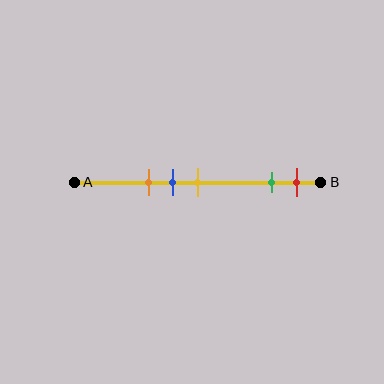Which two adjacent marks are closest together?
The blue and yellow marks are the closest adjacent pair.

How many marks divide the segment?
There are 5 marks dividing the segment.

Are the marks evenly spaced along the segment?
No, the marks are not evenly spaced.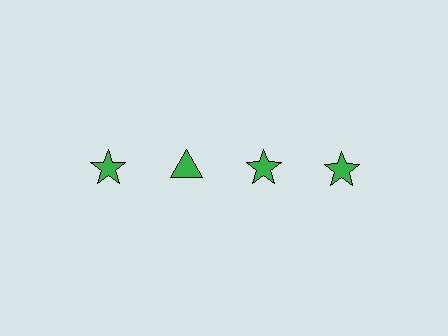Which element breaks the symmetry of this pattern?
The green triangle in the top row, second from left column breaks the symmetry. All other shapes are green stars.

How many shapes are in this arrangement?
There are 4 shapes arranged in a grid pattern.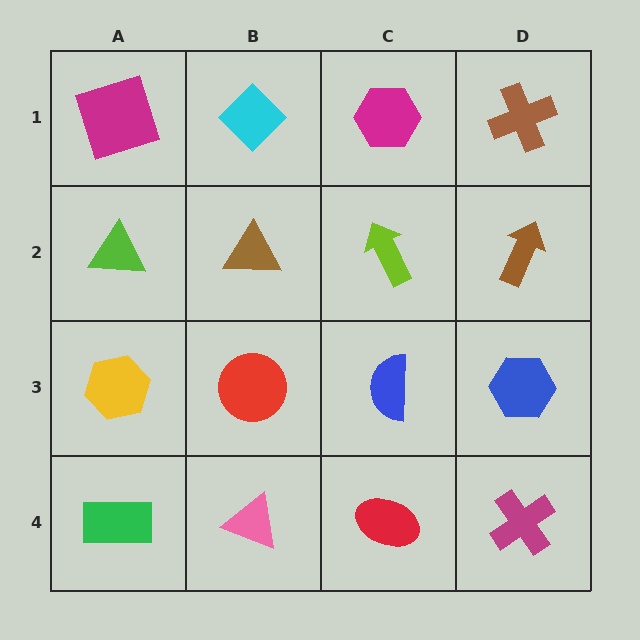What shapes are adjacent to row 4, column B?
A red circle (row 3, column B), a green rectangle (row 4, column A), a red ellipse (row 4, column C).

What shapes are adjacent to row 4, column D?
A blue hexagon (row 3, column D), a red ellipse (row 4, column C).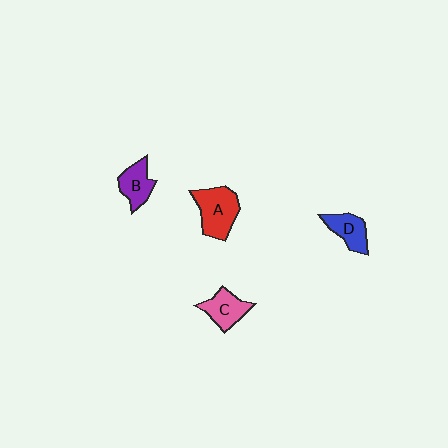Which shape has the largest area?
Shape A (red).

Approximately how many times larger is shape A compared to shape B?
Approximately 1.5 times.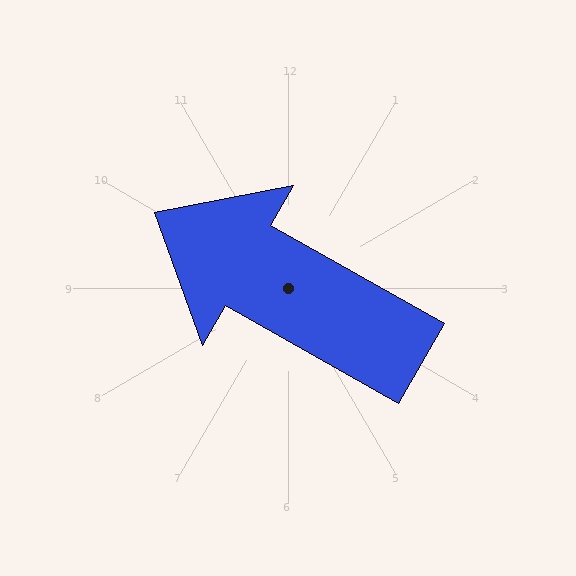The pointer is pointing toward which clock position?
Roughly 10 o'clock.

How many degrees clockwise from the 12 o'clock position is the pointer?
Approximately 299 degrees.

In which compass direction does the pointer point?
Northwest.